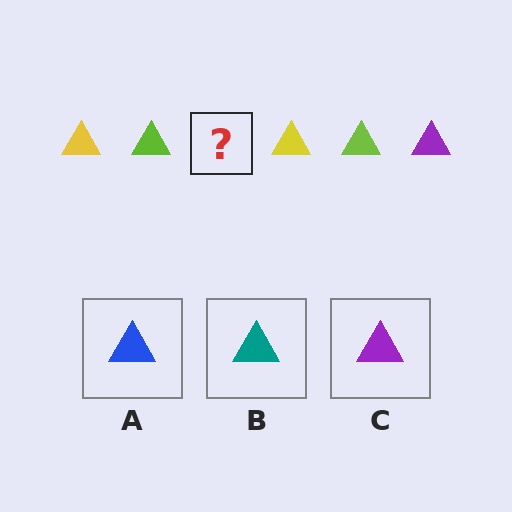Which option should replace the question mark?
Option C.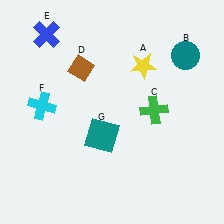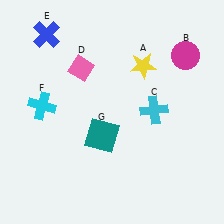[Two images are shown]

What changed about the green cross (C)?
In Image 1, C is green. In Image 2, it changed to cyan.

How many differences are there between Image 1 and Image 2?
There are 3 differences between the two images.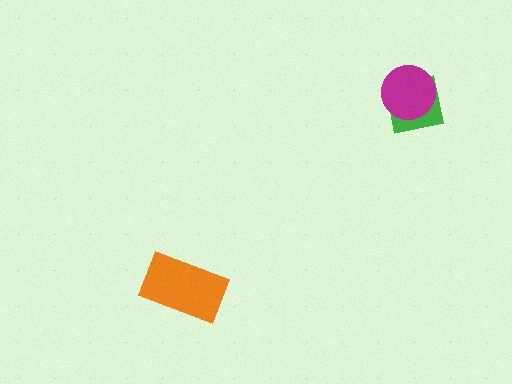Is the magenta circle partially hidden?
No, no other shape covers it.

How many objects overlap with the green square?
1 object overlaps with the green square.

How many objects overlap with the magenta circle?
1 object overlaps with the magenta circle.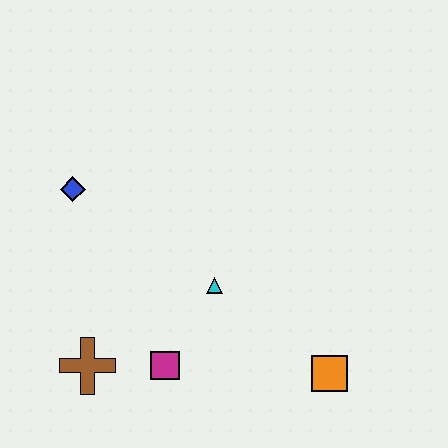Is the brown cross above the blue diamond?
No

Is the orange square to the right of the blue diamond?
Yes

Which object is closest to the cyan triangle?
The magenta square is closest to the cyan triangle.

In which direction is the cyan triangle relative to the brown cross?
The cyan triangle is to the right of the brown cross.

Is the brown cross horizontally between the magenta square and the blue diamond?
Yes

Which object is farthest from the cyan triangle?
The blue diamond is farthest from the cyan triangle.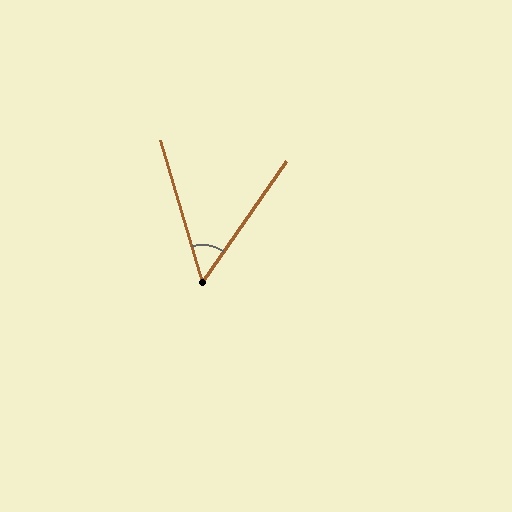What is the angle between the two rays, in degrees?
Approximately 51 degrees.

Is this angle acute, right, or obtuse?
It is acute.